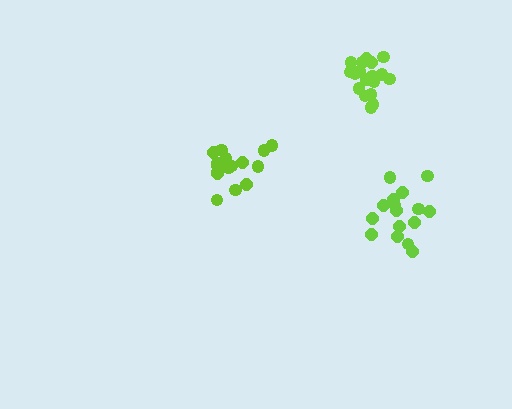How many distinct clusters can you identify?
There are 3 distinct clusters.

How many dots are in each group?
Group 1: 18 dots, Group 2: 18 dots, Group 3: 16 dots (52 total).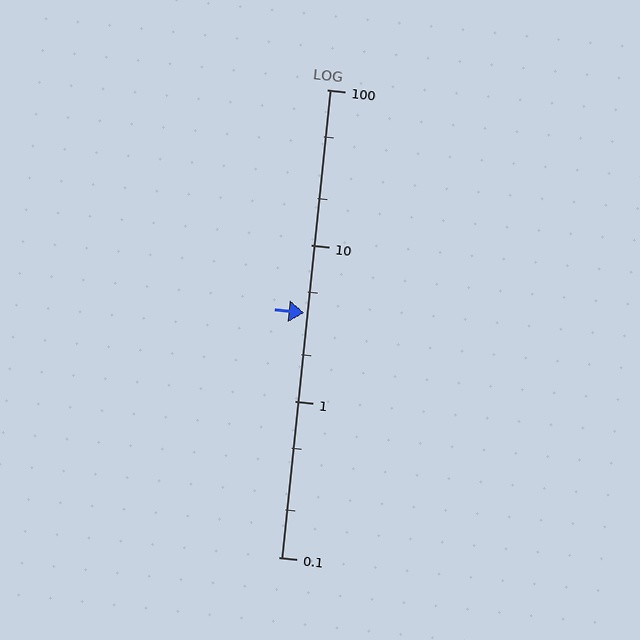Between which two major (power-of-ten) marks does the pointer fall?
The pointer is between 1 and 10.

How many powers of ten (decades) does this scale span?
The scale spans 3 decades, from 0.1 to 100.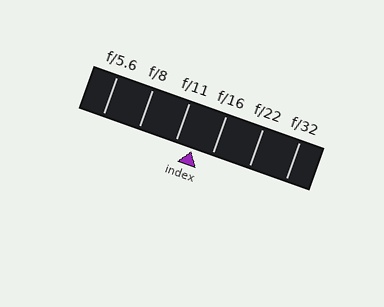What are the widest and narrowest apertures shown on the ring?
The widest aperture shown is f/5.6 and the narrowest is f/32.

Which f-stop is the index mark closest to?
The index mark is closest to f/11.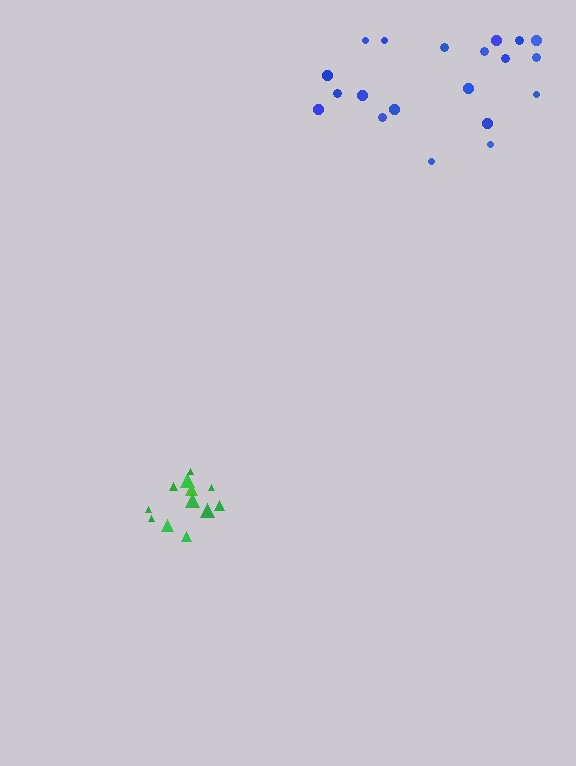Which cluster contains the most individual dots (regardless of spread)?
Blue (21).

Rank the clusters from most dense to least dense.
green, blue.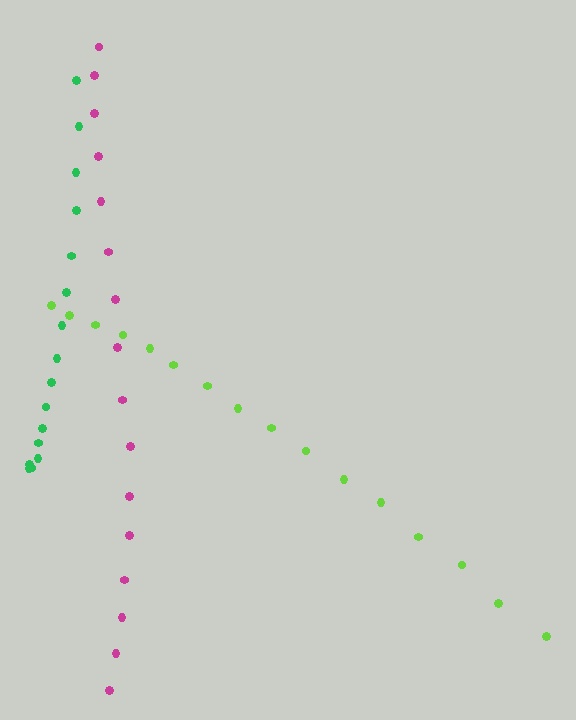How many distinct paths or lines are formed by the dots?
There are 3 distinct paths.